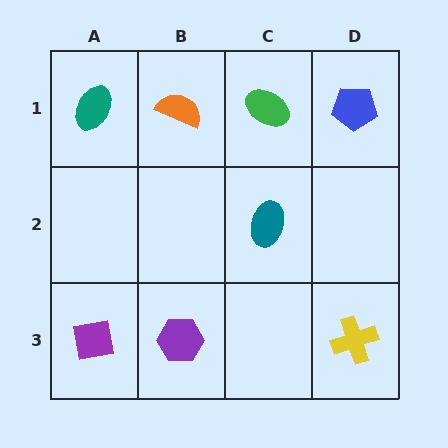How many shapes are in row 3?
3 shapes.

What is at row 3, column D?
A yellow cross.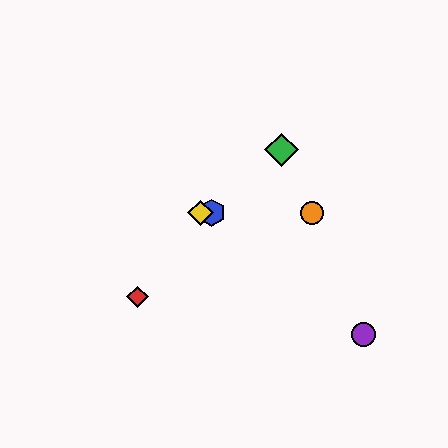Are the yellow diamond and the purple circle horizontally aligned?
No, the yellow diamond is at y≈213 and the purple circle is at y≈334.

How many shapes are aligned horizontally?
3 shapes (the blue hexagon, the yellow diamond, the orange circle) are aligned horizontally.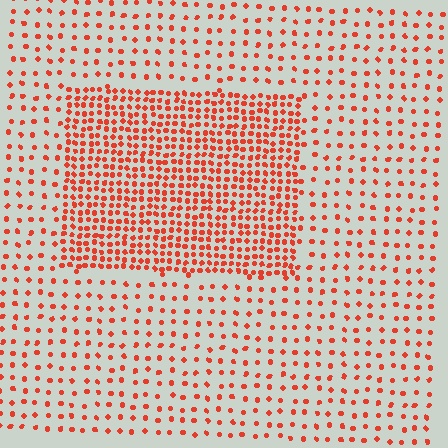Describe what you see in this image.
The image contains small red elements arranged at two different densities. A rectangle-shaped region is visible where the elements are more densely packed than the surrounding area.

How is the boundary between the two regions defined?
The boundary is defined by a change in element density (approximately 2.6x ratio). All elements are the same color, size, and shape.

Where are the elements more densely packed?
The elements are more densely packed inside the rectangle boundary.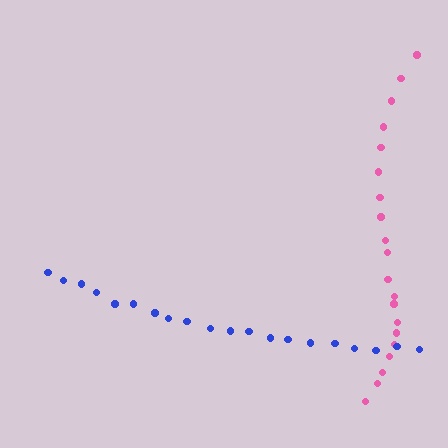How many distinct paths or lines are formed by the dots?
There are 2 distinct paths.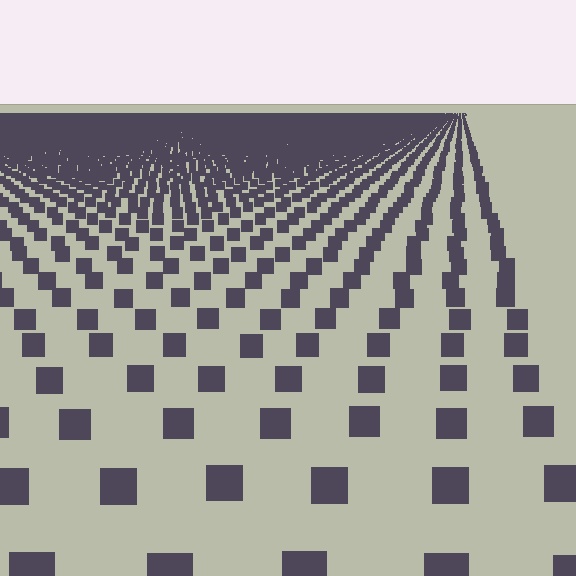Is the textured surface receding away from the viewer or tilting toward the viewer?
The surface is receding away from the viewer. Texture elements get smaller and denser toward the top.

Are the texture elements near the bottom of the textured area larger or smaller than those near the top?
Larger. Near the bottom, elements are closer to the viewer and appear at a bigger on-screen size.